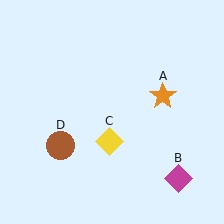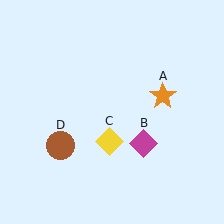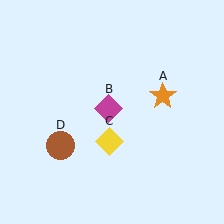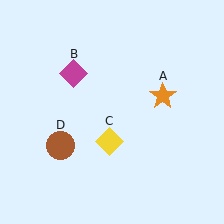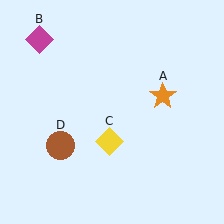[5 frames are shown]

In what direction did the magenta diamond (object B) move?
The magenta diamond (object B) moved up and to the left.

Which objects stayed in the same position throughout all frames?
Orange star (object A) and yellow diamond (object C) and brown circle (object D) remained stationary.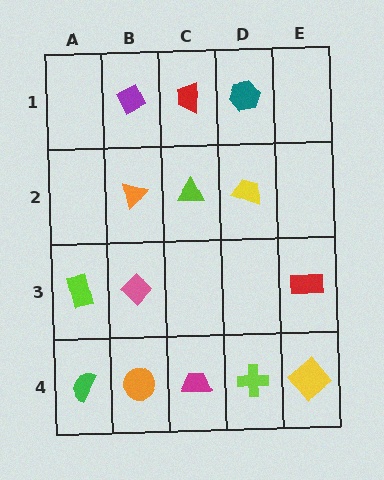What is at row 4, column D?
A lime cross.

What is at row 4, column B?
An orange circle.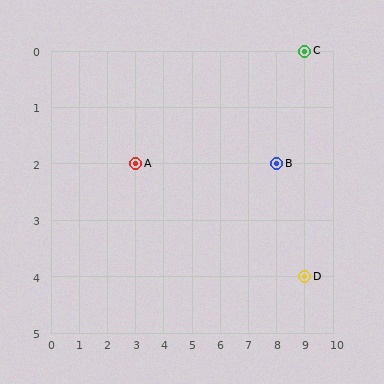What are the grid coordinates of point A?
Point A is at grid coordinates (3, 2).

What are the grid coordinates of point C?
Point C is at grid coordinates (9, 0).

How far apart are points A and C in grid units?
Points A and C are 6 columns and 2 rows apart (about 6.3 grid units diagonally).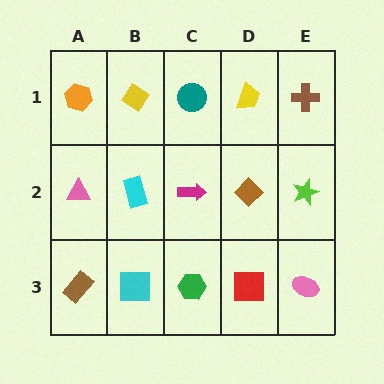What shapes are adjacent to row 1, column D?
A brown diamond (row 2, column D), a teal circle (row 1, column C), a brown cross (row 1, column E).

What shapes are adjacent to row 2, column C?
A teal circle (row 1, column C), a green hexagon (row 3, column C), a cyan rectangle (row 2, column B), a brown diamond (row 2, column D).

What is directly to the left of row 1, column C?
A yellow diamond.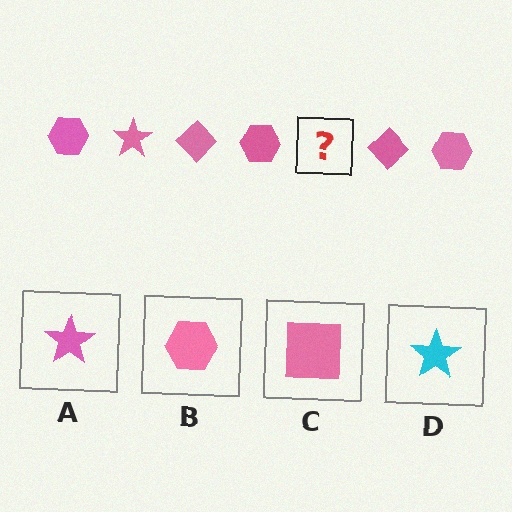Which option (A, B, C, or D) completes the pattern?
A.